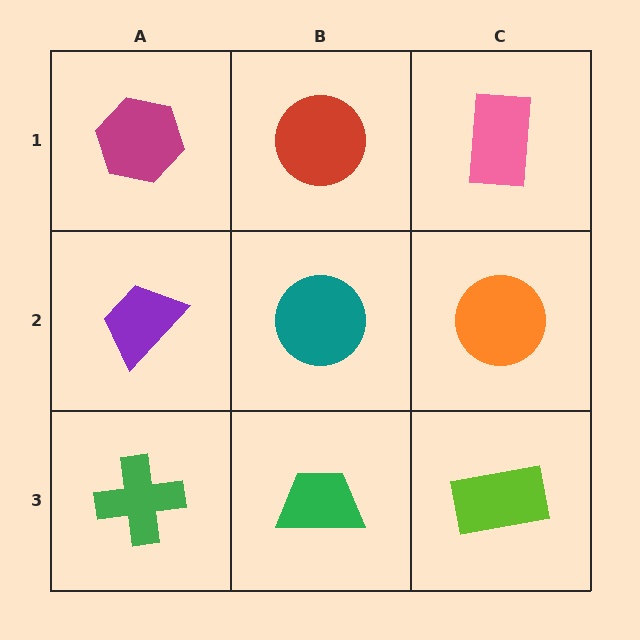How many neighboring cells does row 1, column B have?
3.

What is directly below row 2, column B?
A green trapezoid.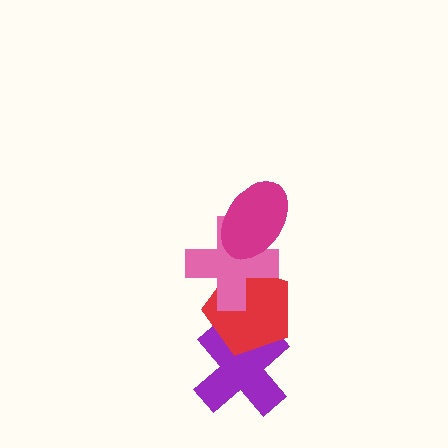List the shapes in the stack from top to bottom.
From top to bottom: the magenta ellipse, the pink cross, the red pentagon, the purple cross.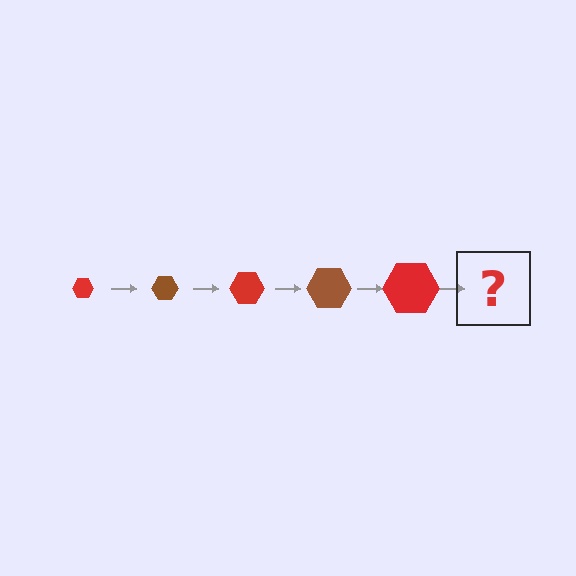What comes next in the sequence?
The next element should be a brown hexagon, larger than the previous one.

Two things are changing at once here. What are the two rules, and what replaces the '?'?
The two rules are that the hexagon grows larger each step and the color cycles through red and brown. The '?' should be a brown hexagon, larger than the previous one.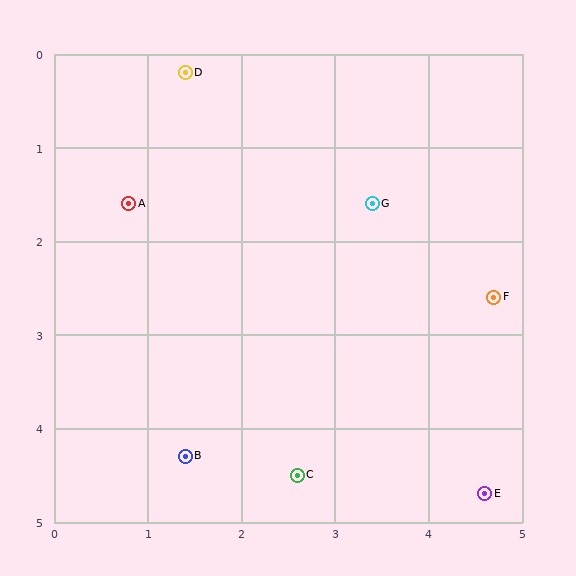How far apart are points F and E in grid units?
Points F and E are about 2.1 grid units apart.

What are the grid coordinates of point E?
Point E is at approximately (4.6, 4.7).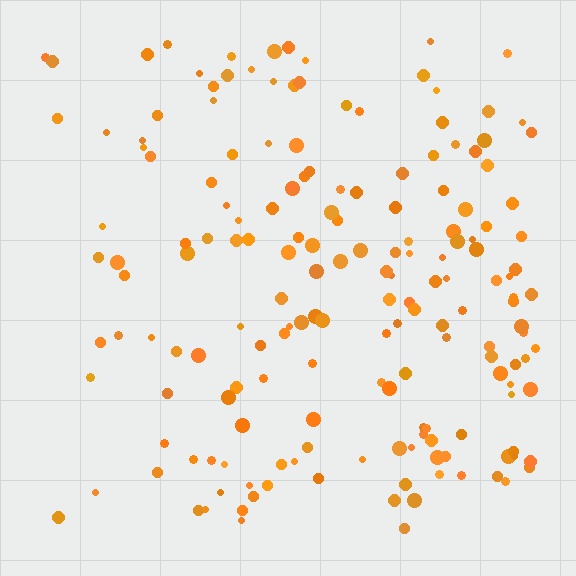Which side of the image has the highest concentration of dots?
The right.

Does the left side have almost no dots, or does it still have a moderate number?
Still a moderate number, just noticeably fewer than the right.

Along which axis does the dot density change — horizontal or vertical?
Horizontal.